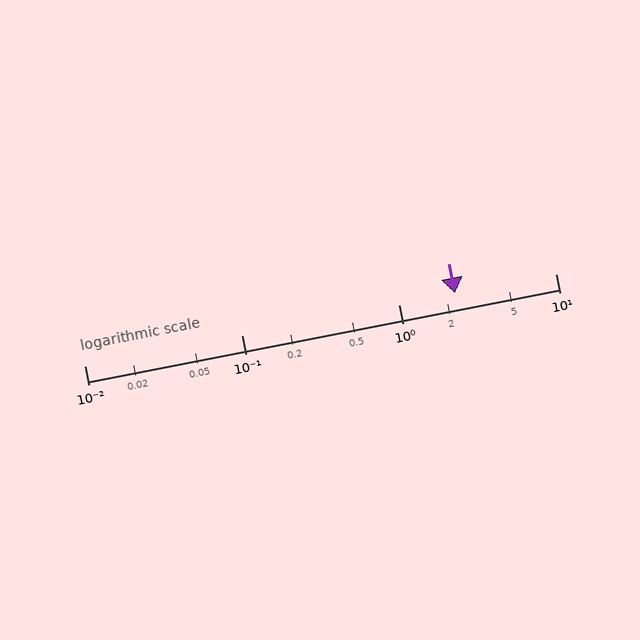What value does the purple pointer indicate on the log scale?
The pointer indicates approximately 2.3.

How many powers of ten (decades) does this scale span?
The scale spans 3 decades, from 0.01 to 10.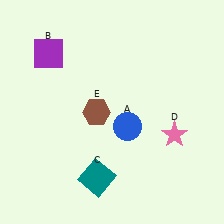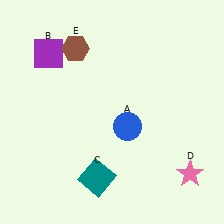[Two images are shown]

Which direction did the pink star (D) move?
The pink star (D) moved down.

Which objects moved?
The objects that moved are: the pink star (D), the brown hexagon (E).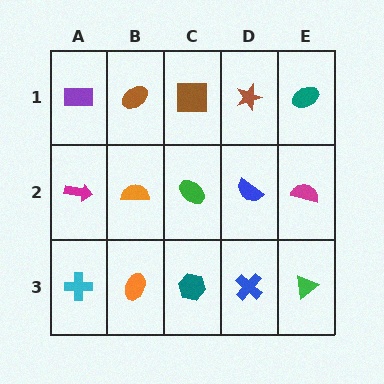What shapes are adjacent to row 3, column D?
A blue semicircle (row 2, column D), a teal hexagon (row 3, column C), a green triangle (row 3, column E).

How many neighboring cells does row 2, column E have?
3.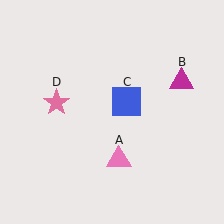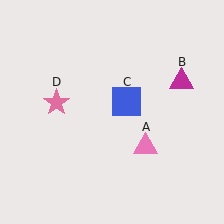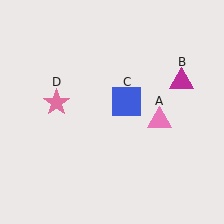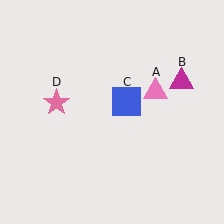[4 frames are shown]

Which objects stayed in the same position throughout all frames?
Magenta triangle (object B) and blue square (object C) and pink star (object D) remained stationary.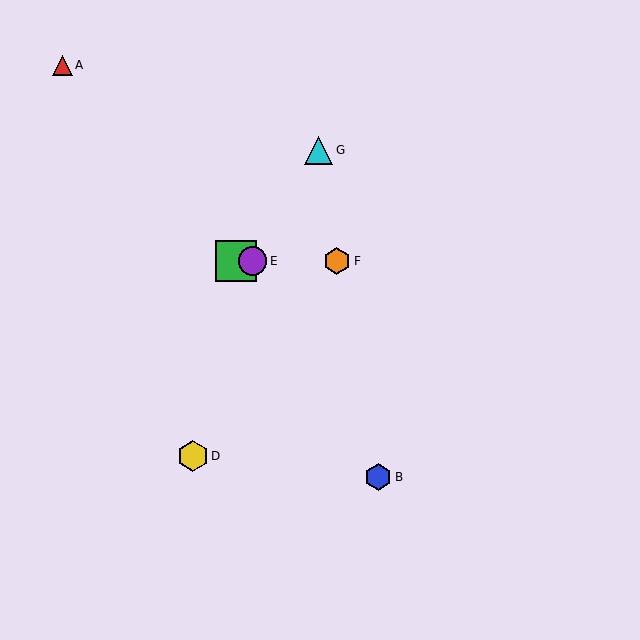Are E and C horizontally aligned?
Yes, both are at y≈261.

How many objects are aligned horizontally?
3 objects (C, E, F) are aligned horizontally.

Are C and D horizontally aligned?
No, C is at y≈261 and D is at y≈456.